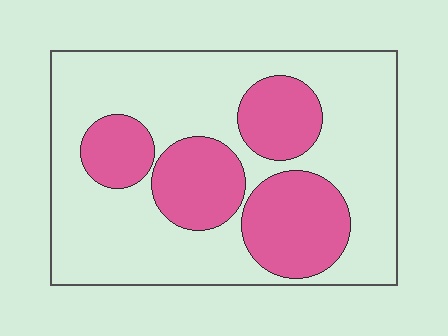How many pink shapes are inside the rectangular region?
4.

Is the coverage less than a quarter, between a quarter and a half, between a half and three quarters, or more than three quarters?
Between a quarter and a half.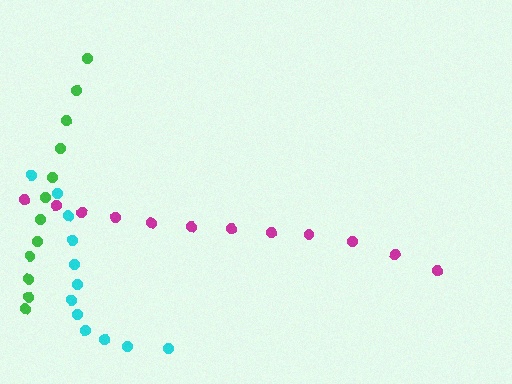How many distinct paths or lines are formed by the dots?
There are 3 distinct paths.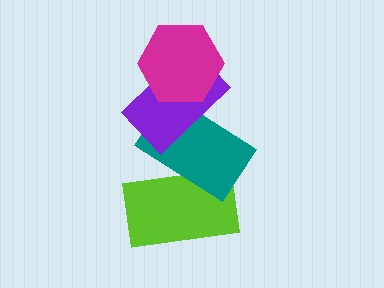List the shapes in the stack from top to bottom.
From top to bottom: the magenta hexagon, the purple rectangle, the teal rectangle, the lime rectangle.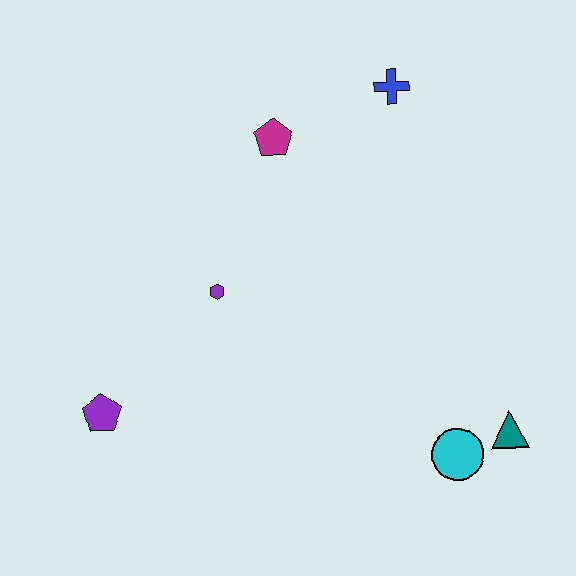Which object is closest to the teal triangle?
The cyan circle is closest to the teal triangle.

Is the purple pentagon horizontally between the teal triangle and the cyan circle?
No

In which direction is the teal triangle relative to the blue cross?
The teal triangle is below the blue cross.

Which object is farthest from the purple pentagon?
The blue cross is farthest from the purple pentagon.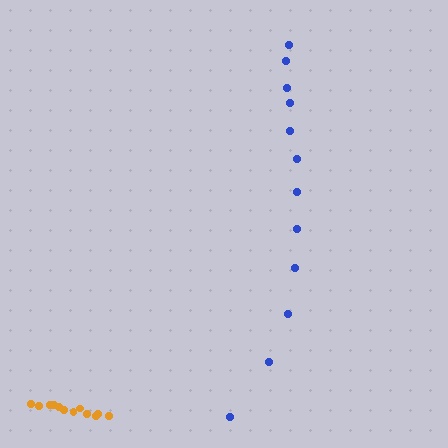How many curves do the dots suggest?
There are 2 distinct paths.